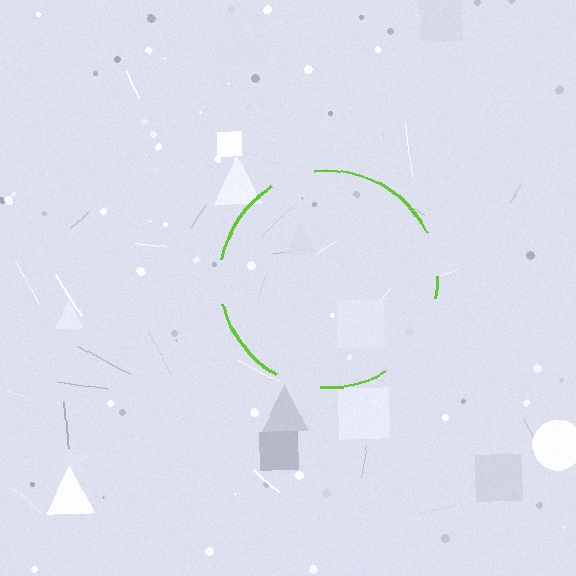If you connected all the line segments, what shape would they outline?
They would outline a circle.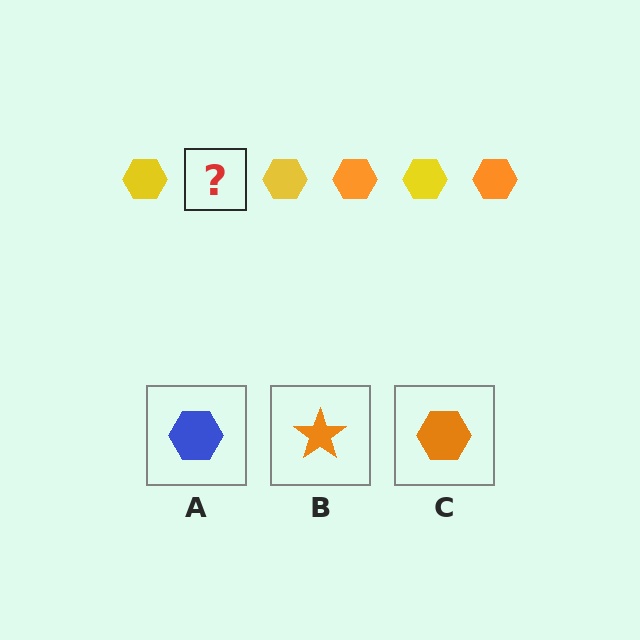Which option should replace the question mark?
Option C.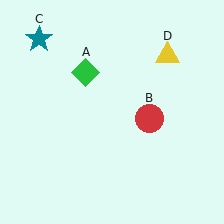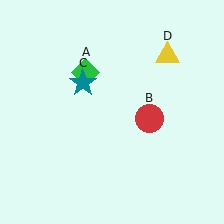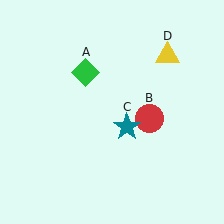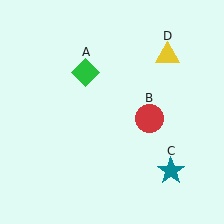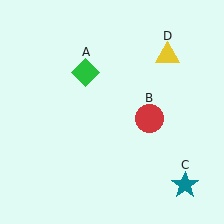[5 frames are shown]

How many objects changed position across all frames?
1 object changed position: teal star (object C).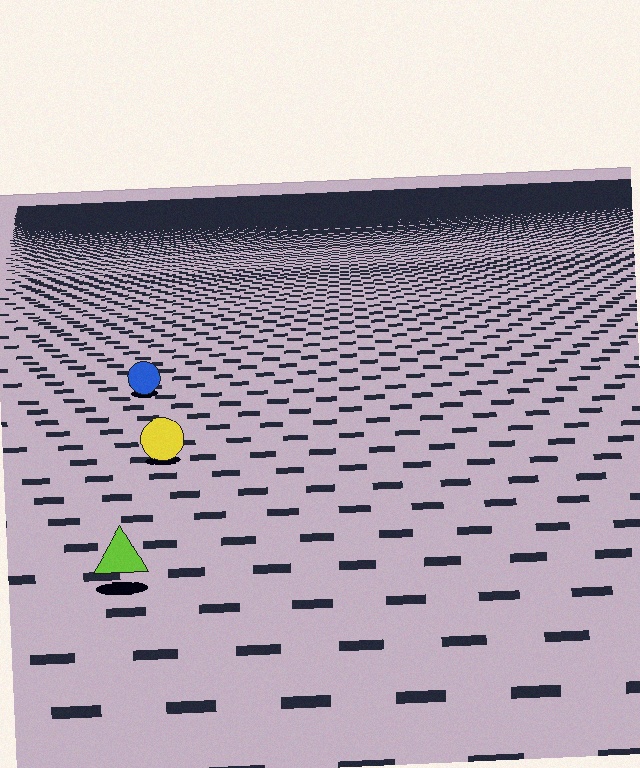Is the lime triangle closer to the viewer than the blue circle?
Yes. The lime triangle is closer — you can tell from the texture gradient: the ground texture is coarser near it.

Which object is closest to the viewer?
The lime triangle is closest. The texture marks near it are larger and more spread out.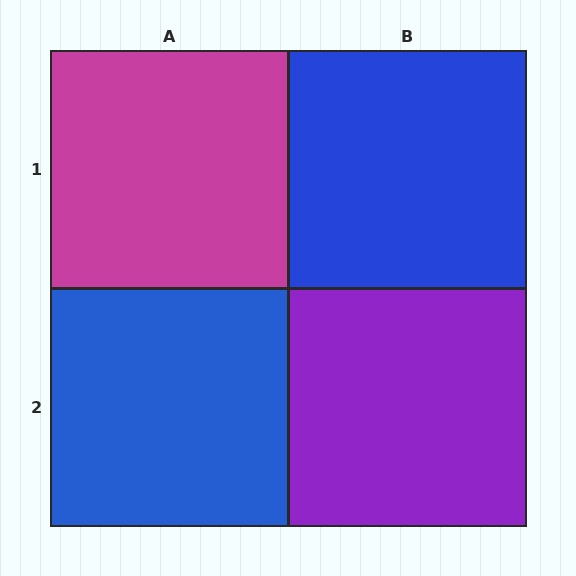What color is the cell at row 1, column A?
Magenta.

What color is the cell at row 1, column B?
Blue.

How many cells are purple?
1 cell is purple.